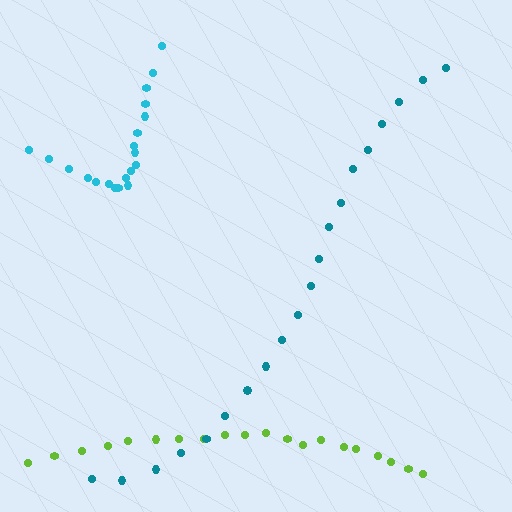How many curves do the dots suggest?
There are 3 distinct paths.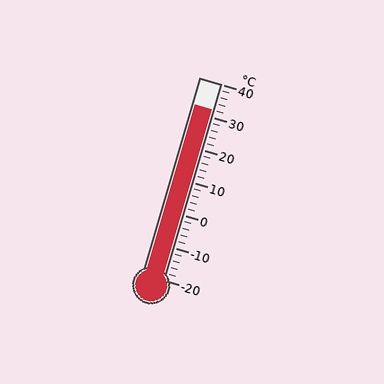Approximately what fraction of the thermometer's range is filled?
The thermometer is filled to approximately 85% of its range.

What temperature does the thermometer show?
The thermometer shows approximately 32°C.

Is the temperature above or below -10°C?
The temperature is above -10°C.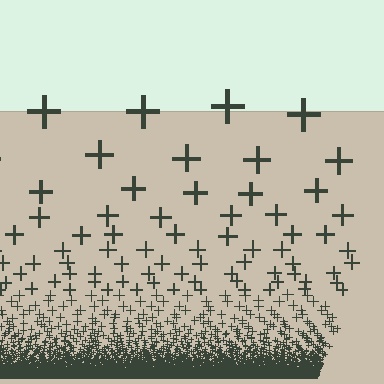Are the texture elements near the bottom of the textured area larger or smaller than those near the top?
Smaller. The gradient is inverted — elements near the bottom are smaller and denser.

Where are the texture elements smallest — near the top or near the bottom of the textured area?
Near the bottom.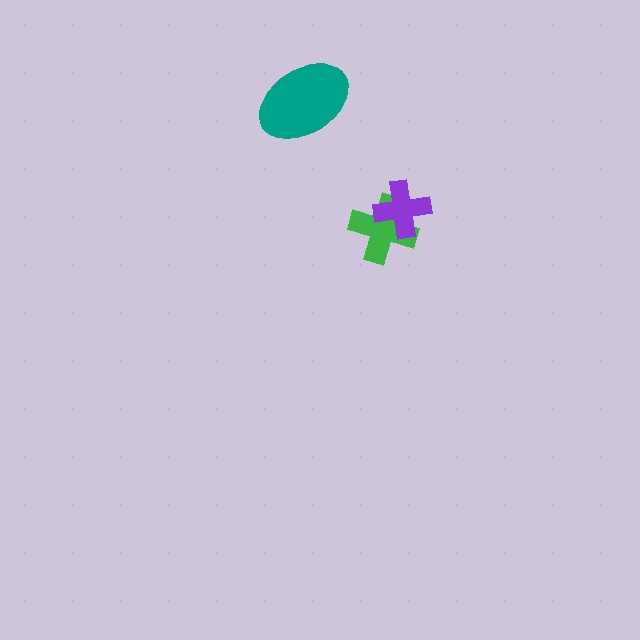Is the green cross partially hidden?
Yes, it is partially covered by another shape.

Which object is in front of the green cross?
The purple cross is in front of the green cross.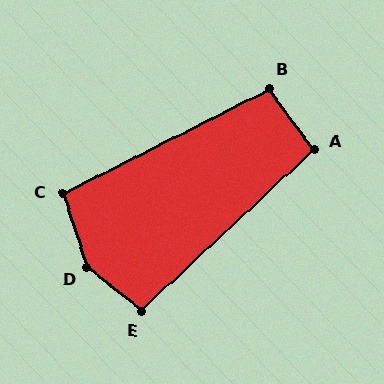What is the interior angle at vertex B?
Approximately 99 degrees (obtuse).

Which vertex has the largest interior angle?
D, at approximately 147 degrees.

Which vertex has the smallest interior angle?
A, at approximately 97 degrees.